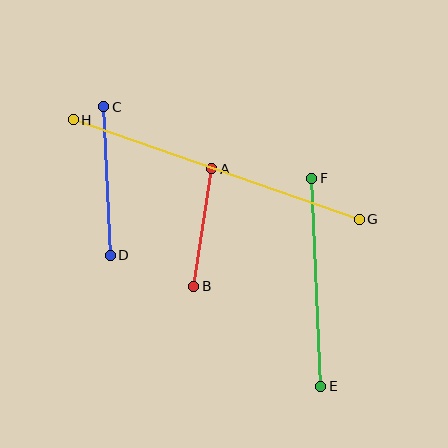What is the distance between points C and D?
The distance is approximately 149 pixels.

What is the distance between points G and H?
The distance is approximately 302 pixels.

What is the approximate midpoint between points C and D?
The midpoint is at approximately (107, 181) pixels.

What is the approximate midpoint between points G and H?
The midpoint is at approximately (216, 170) pixels.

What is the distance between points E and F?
The distance is approximately 208 pixels.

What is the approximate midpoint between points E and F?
The midpoint is at approximately (316, 282) pixels.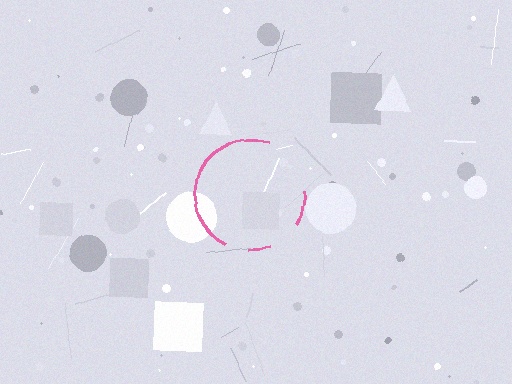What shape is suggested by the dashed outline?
The dashed outline suggests a circle.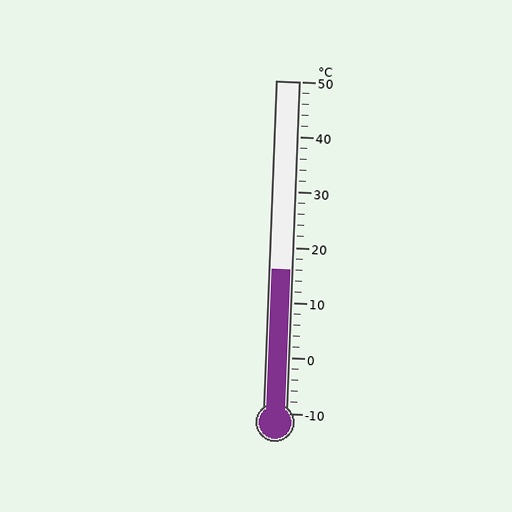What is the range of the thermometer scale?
The thermometer scale ranges from -10°C to 50°C.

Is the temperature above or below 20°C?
The temperature is below 20°C.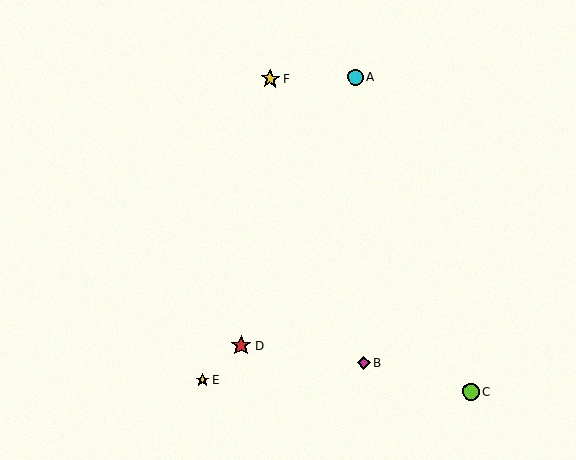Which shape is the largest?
The red star (labeled D) is the largest.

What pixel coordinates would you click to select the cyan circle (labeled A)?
Click at (355, 77) to select the cyan circle A.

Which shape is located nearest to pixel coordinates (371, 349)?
The magenta diamond (labeled B) at (364, 363) is nearest to that location.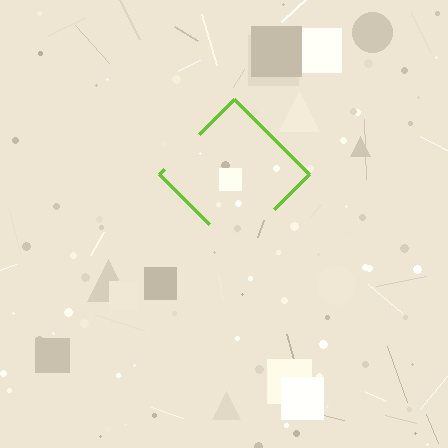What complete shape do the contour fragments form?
The contour fragments form a diamond.